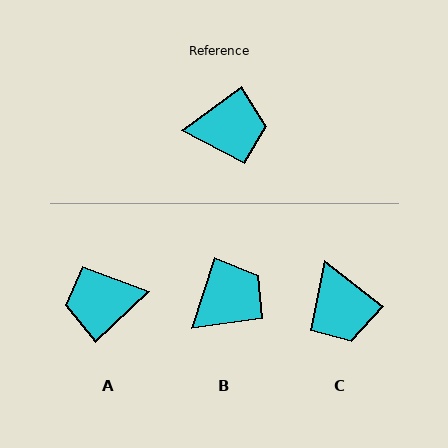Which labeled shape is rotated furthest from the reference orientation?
A, about 173 degrees away.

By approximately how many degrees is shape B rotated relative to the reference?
Approximately 35 degrees counter-clockwise.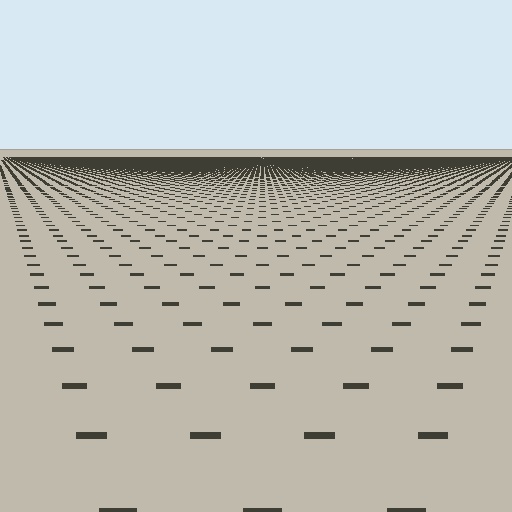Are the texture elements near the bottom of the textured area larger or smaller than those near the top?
Larger. Near the bottom, elements are closer to the viewer and appear at a bigger on-screen size.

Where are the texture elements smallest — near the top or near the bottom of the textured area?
Near the top.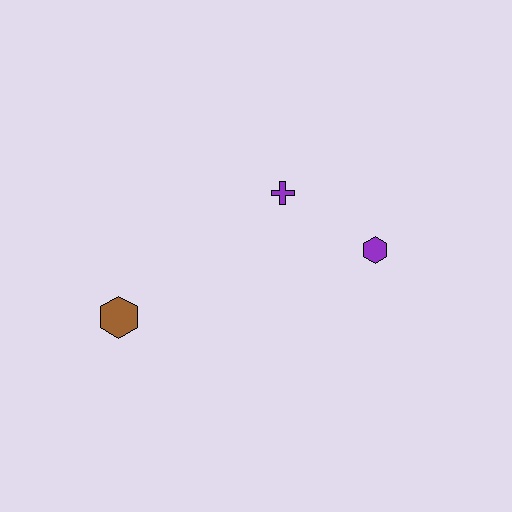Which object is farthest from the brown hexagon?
The purple hexagon is farthest from the brown hexagon.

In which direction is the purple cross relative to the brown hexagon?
The purple cross is to the right of the brown hexagon.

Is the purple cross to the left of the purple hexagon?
Yes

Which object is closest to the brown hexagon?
The purple cross is closest to the brown hexagon.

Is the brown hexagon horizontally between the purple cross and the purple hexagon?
No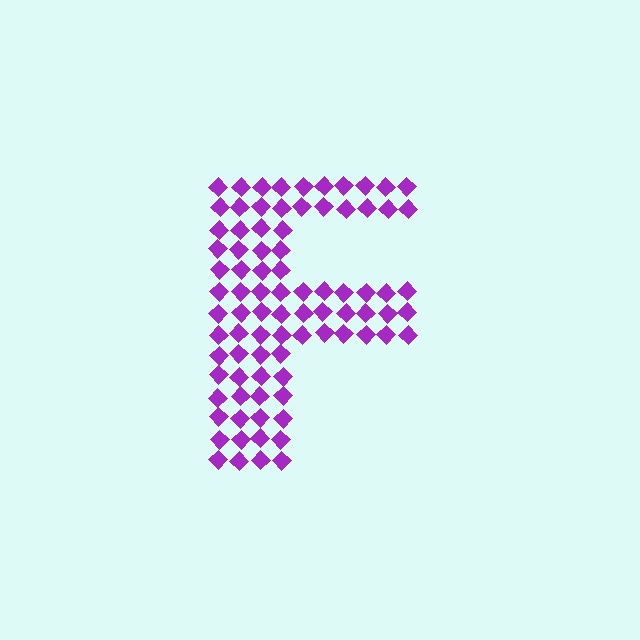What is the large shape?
The large shape is the letter F.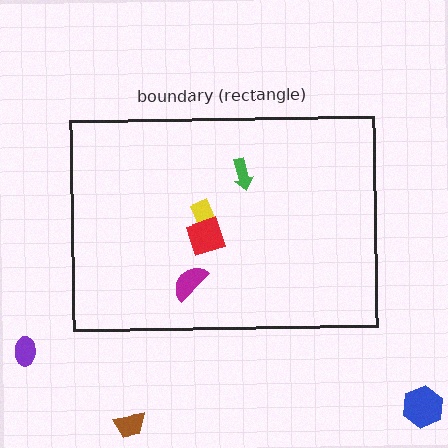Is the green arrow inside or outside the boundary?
Inside.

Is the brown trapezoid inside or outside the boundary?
Outside.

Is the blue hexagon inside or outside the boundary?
Outside.